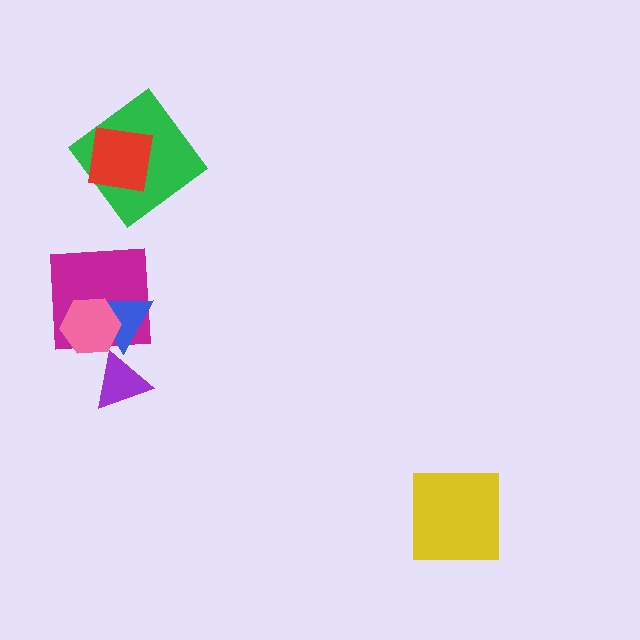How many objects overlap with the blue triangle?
2 objects overlap with the blue triangle.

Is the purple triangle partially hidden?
No, no other shape covers it.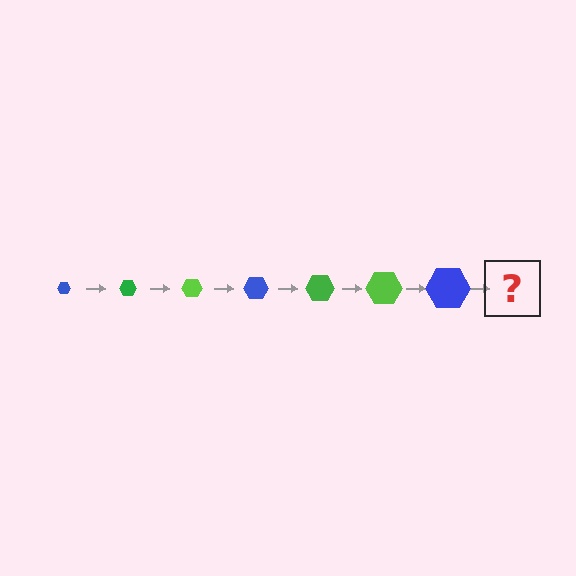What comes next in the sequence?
The next element should be a green hexagon, larger than the previous one.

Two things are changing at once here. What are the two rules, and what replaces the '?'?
The two rules are that the hexagon grows larger each step and the color cycles through blue, green, and lime. The '?' should be a green hexagon, larger than the previous one.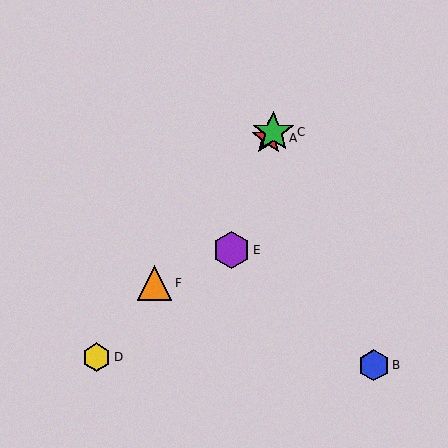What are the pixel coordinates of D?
Object D is at (97, 357).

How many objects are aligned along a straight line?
4 objects (A, C, D, F) are aligned along a straight line.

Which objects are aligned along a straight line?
Objects A, C, D, F are aligned along a straight line.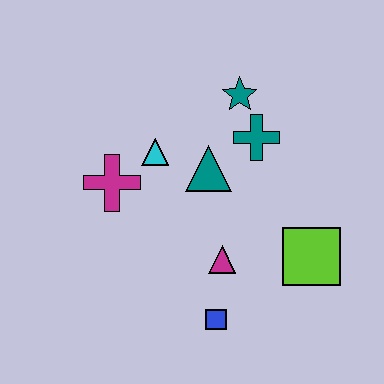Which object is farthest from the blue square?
The teal star is farthest from the blue square.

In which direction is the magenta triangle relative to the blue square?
The magenta triangle is above the blue square.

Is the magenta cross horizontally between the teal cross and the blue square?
No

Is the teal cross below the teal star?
Yes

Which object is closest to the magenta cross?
The cyan triangle is closest to the magenta cross.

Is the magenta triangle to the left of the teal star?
Yes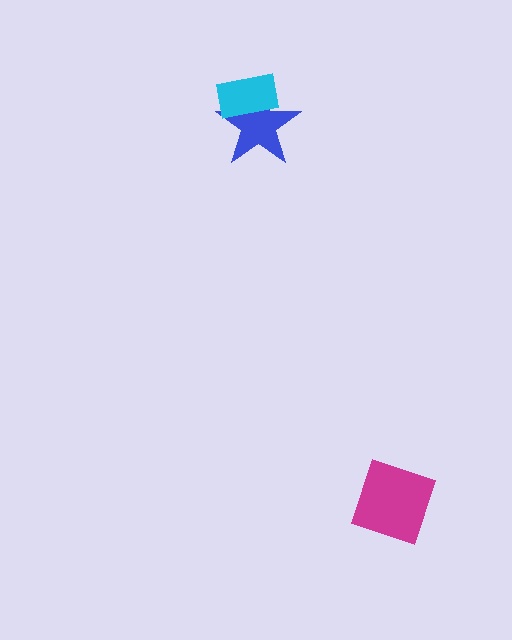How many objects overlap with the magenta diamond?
0 objects overlap with the magenta diamond.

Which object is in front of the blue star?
The cyan rectangle is in front of the blue star.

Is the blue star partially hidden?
Yes, it is partially covered by another shape.